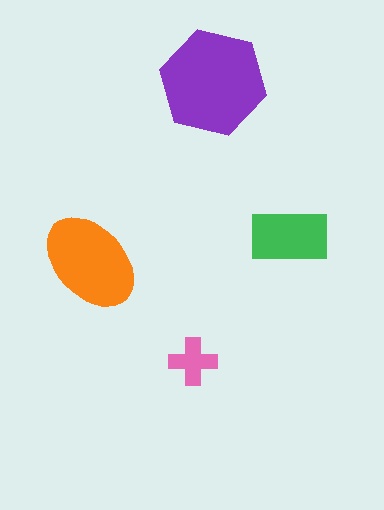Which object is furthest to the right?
The green rectangle is rightmost.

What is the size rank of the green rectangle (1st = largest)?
3rd.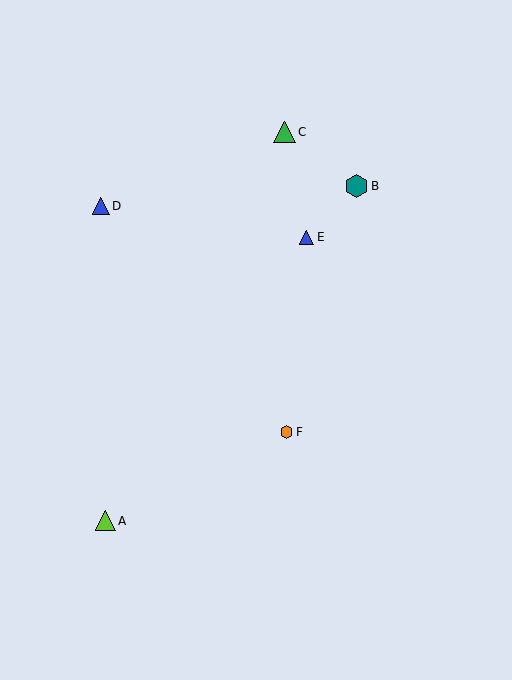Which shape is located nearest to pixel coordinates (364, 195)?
The teal hexagon (labeled B) at (356, 186) is nearest to that location.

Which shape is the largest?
The teal hexagon (labeled B) is the largest.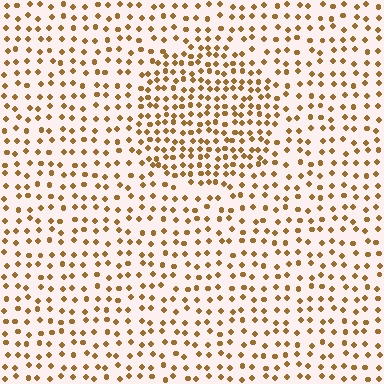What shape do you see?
I see a circle.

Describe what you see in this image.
The image contains small brown elements arranged at two different densities. A circle-shaped region is visible where the elements are more densely packed than the surrounding area.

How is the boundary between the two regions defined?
The boundary is defined by a change in element density (approximately 1.8x ratio). All elements are the same color, size, and shape.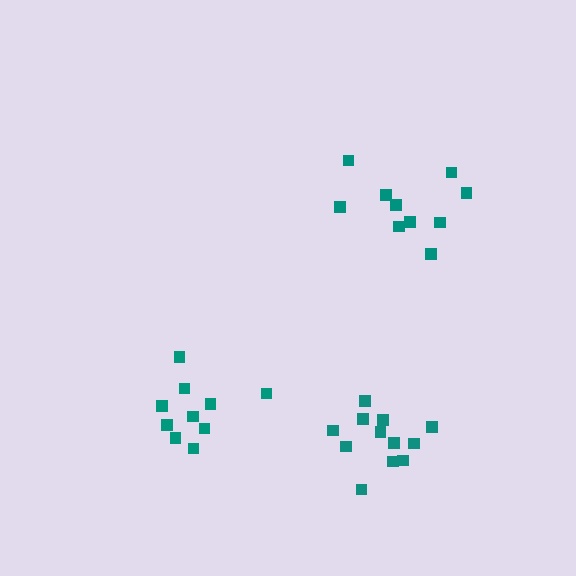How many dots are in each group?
Group 1: 10 dots, Group 2: 12 dots, Group 3: 10 dots (32 total).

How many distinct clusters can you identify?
There are 3 distinct clusters.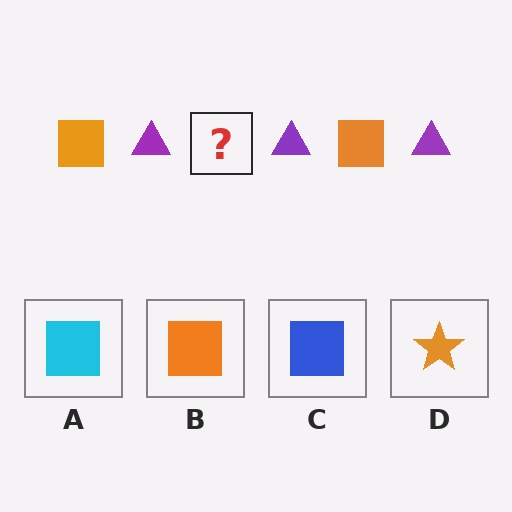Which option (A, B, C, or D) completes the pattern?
B.